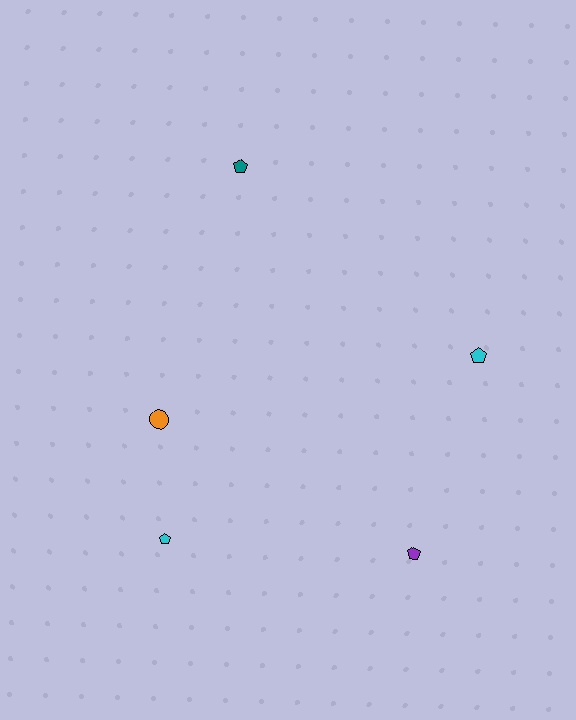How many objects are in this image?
There are 5 objects.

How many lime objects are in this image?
There are no lime objects.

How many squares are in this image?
There are no squares.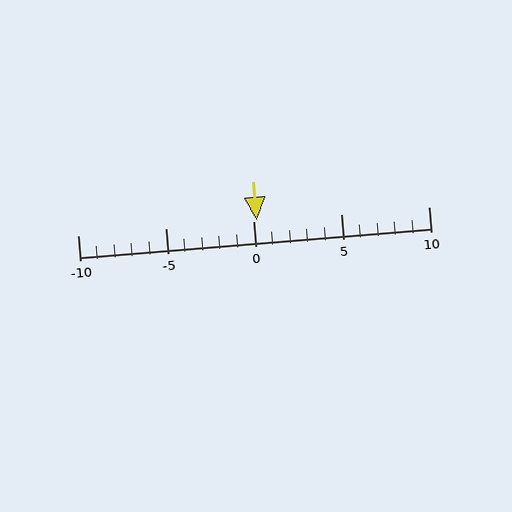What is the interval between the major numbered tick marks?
The major tick marks are spaced 5 units apart.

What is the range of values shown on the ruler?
The ruler shows values from -10 to 10.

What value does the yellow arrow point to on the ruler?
The yellow arrow points to approximately 0.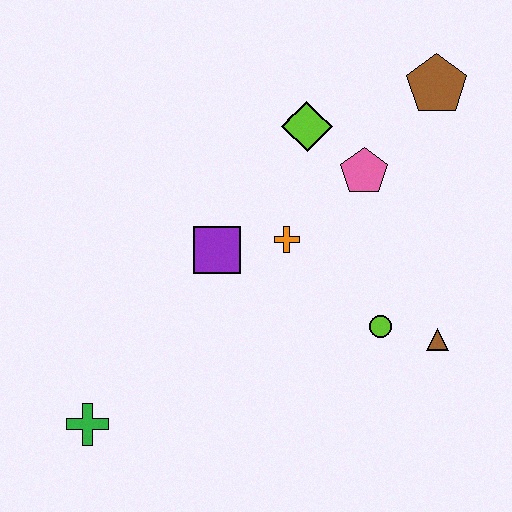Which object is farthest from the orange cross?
The green cross is farthest from the orange cross.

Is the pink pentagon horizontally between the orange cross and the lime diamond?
No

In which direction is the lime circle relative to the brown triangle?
The lime circle is to the left of the brown triangle.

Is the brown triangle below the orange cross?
Yes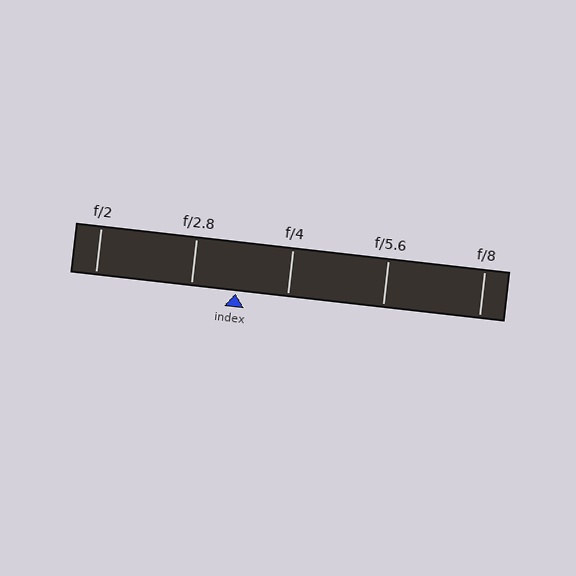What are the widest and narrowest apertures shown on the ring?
The widest aperture shown is f/2 and the narrowest is f/8.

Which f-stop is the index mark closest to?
The index mark is closest to f/2.8.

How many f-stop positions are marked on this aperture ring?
There are 5 f-stop positions marked.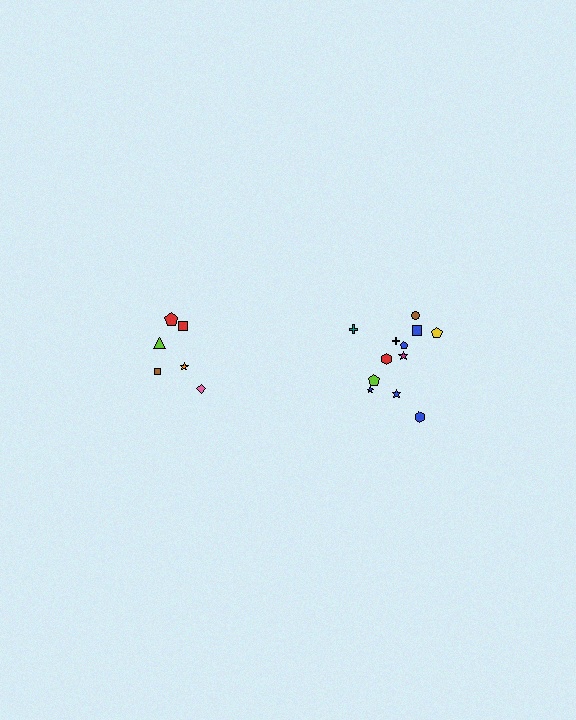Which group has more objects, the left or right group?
The right group.